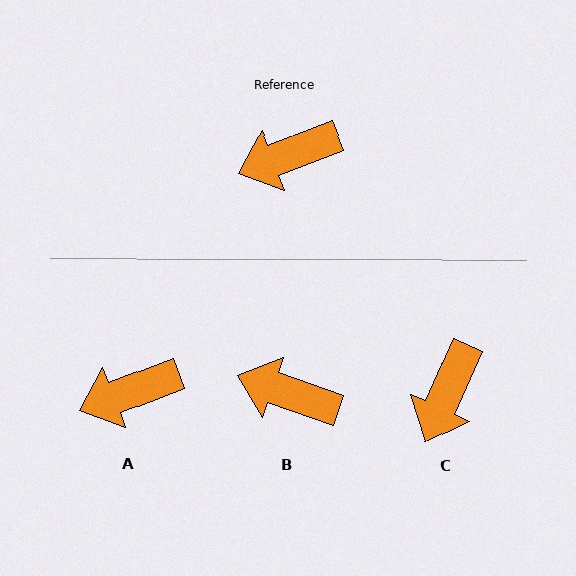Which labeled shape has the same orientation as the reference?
A.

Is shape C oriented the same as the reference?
No, it is off by about 45 degrees.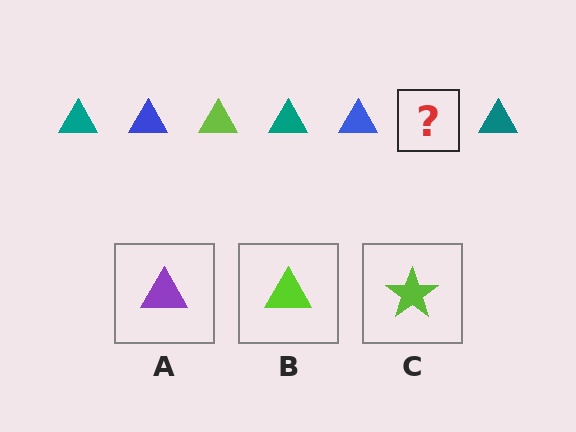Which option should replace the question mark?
Option B.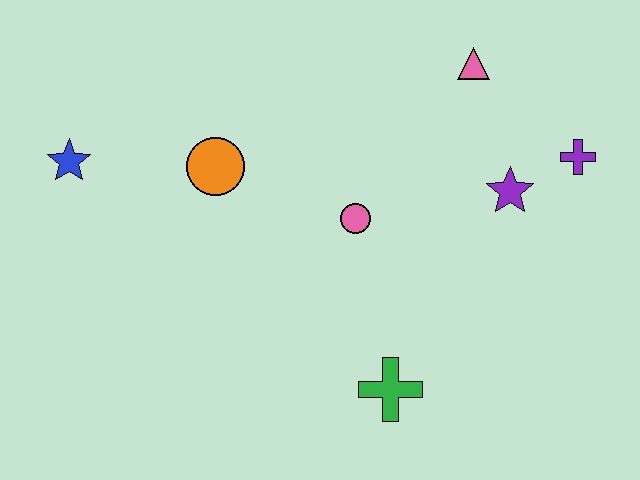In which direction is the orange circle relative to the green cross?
The orange circle is above the green cross.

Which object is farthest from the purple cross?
The blue star is farthest from the purple cross.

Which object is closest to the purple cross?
The purple star is closest to the purple cross.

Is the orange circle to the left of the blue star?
No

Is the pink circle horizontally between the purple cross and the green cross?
No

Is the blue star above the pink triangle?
No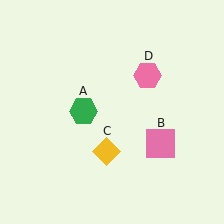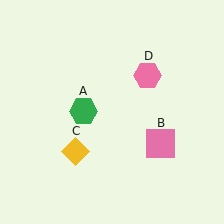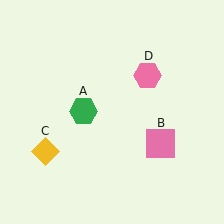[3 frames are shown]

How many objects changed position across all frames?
1 object changed position: yellow diamond (object C).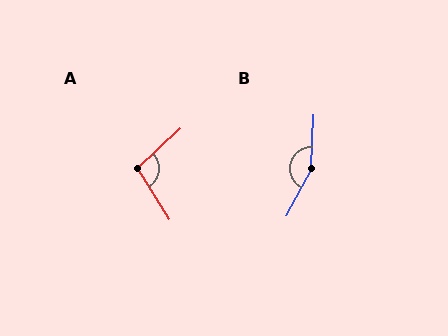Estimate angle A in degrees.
Approximately 101 degrees.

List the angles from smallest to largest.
A (101°), B (154°).